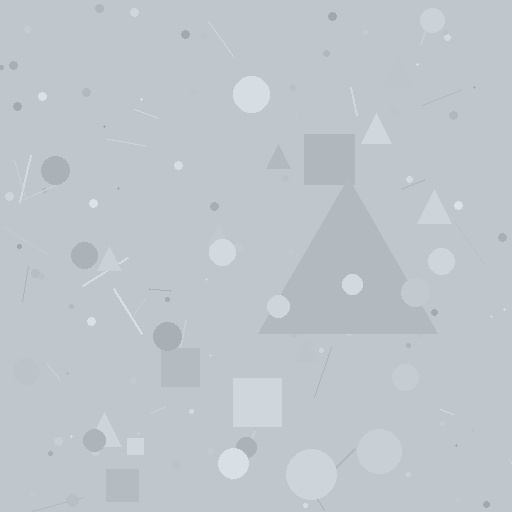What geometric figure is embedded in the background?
A triangle is embedded in the background.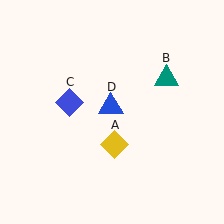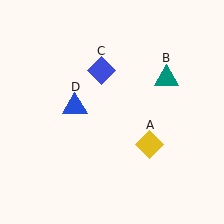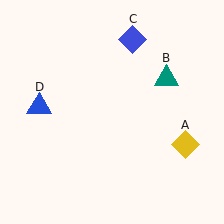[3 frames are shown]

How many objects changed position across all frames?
3 objects changed position: yellow diamond (object A), blue diamond (object C), blue triangle (object D).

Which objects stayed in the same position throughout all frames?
Teal triangle (object B) remained stationary.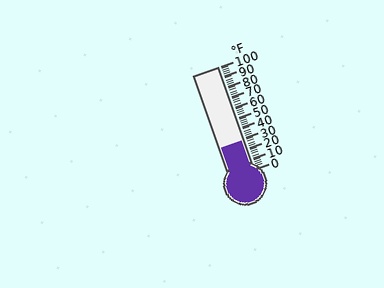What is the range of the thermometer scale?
The thermometer scale ranges from 0°F to 100°F.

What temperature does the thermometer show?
The thermometer shows approximately 28°F.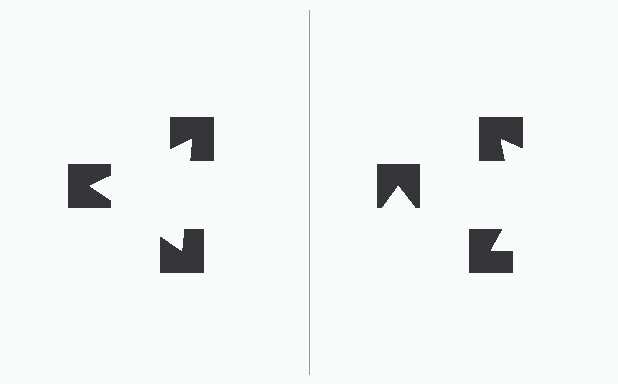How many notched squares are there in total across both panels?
6 — 3 on each side.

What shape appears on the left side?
An illusory triangle.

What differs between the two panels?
The notched squares are positioned identically on both sides; only the wedge orientations differ. On the left they align to a triangle; on the right they are misaligned.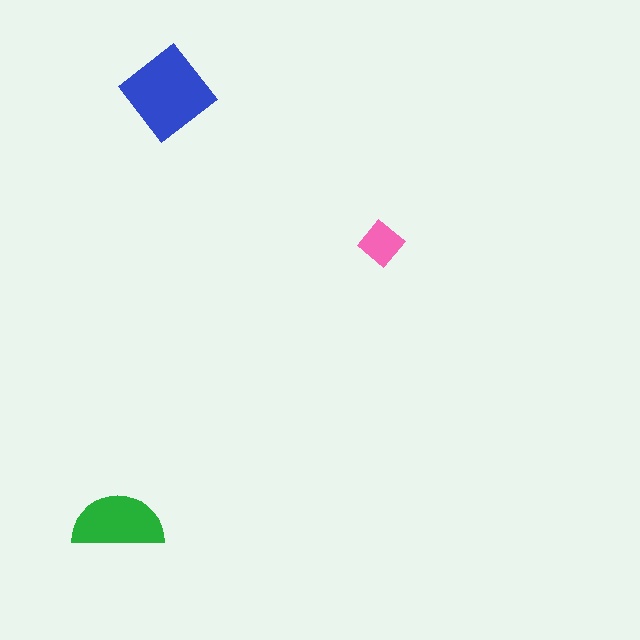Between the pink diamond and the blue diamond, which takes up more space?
The blue diamond.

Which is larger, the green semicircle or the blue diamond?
The blue diamond.